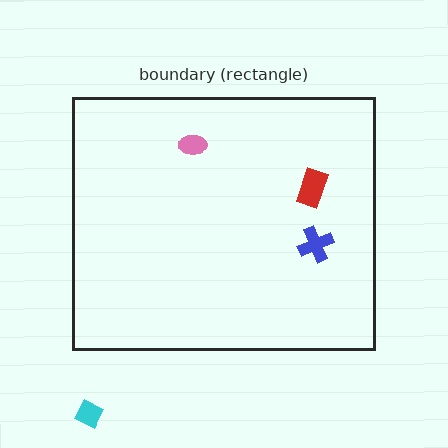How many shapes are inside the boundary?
3 inside, 1 outside.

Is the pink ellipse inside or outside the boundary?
Inside.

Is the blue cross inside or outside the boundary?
Inside.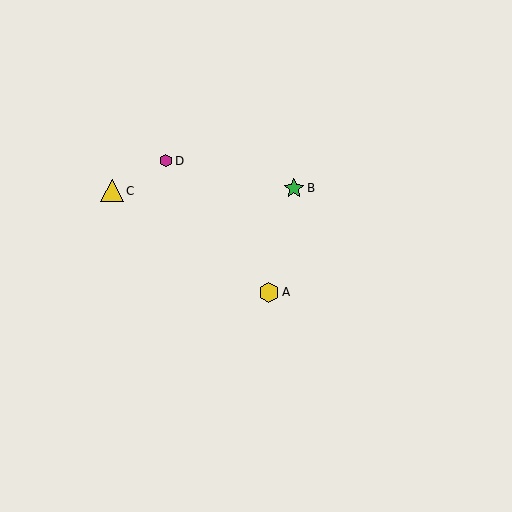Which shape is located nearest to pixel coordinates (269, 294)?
The yellow hexagon (labeled A) at (269, 293) is nearest to that location.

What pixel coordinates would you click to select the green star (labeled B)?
Click at (294, 188) to select the green star B.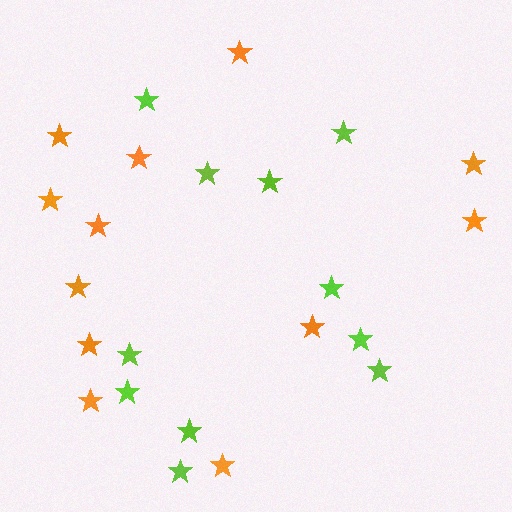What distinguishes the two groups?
There are 2 groups: one group of orange stars (12) and one group of lime stars (11).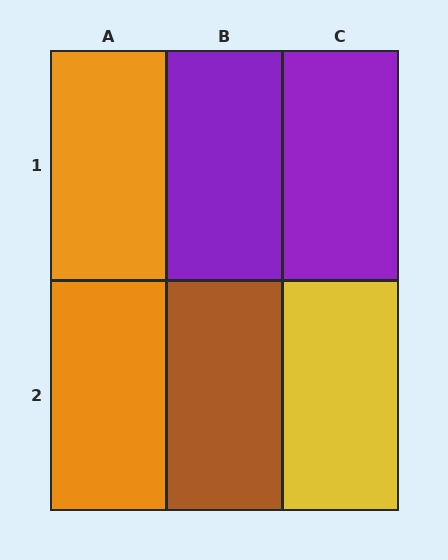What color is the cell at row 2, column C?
Yellow.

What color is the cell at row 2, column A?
Orange.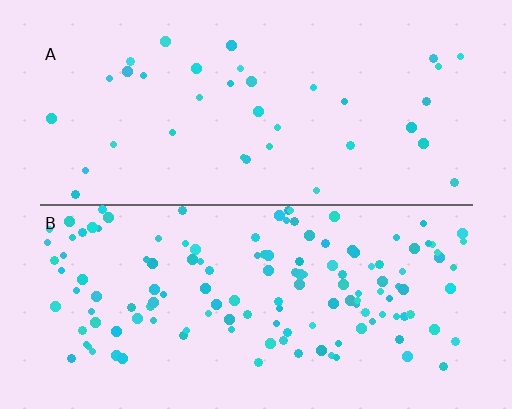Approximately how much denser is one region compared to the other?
Approximately 3.9× — region B over region A.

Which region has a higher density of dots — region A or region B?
B (the bottom).